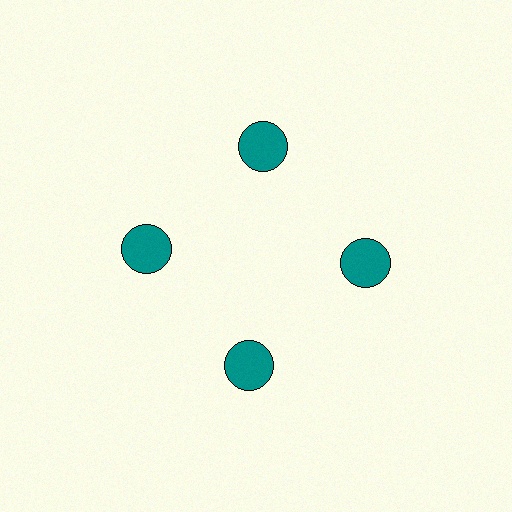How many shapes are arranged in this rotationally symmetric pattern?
There are 4 shapes, arranged in 4 groups of 1.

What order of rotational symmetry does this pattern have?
This pattern has 4-fold rotational symmetry.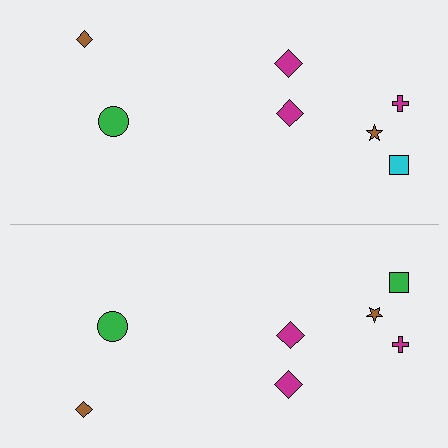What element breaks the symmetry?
The green square on the bottom side breaks the symmetry — its mirror counterpart is cyan.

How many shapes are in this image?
There are 14 shapes in this image.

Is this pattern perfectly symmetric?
No, the pattern is not perfectly symmetric. The green square on the bottom side breaks the symmetry — its mirror counterpart is cyan.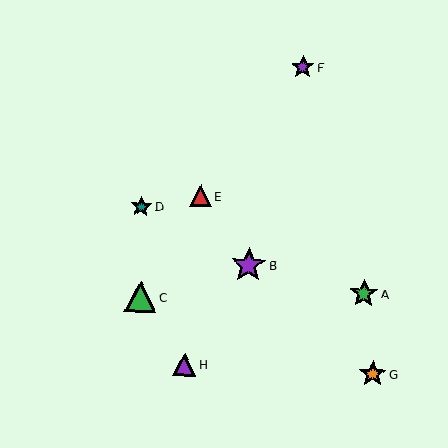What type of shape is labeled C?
Shape C is a green triangle.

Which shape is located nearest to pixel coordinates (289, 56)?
The purple star (labeled F) at (303, 67) is nearest to that location.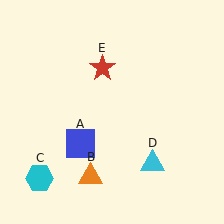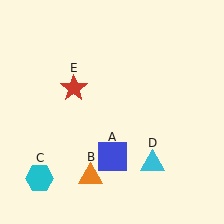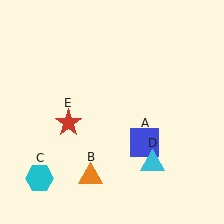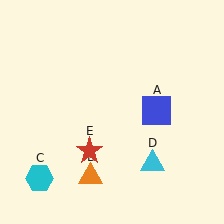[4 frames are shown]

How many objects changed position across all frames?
2 objects changed position: blue square (object A), red star (object E).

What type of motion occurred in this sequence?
The blue square (object A), red star (object E) rotated counterclockwise around the center of the scene.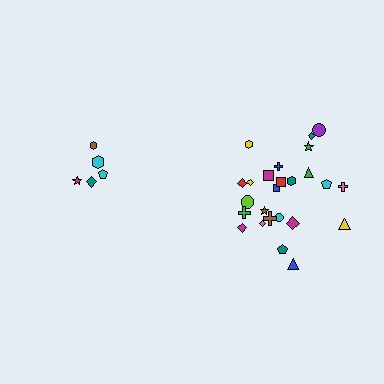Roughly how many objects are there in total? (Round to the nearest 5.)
Roughly 30 objects in total.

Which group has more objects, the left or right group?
The right group.